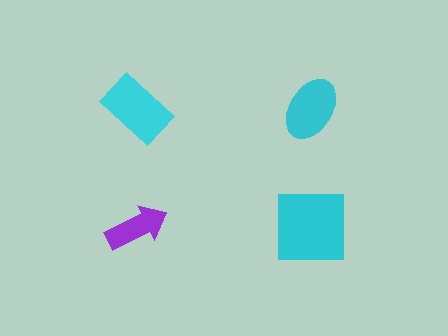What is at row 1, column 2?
A cyan ellipse.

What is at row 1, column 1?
A cyan rectangle.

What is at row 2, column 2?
A cyan square.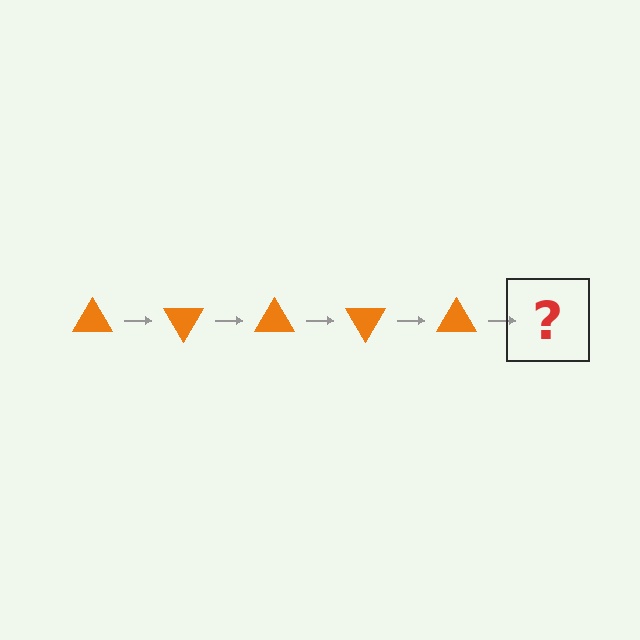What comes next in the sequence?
The next element should be an orange triangle rotated 300 degrees.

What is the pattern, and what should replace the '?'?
The pattern is that the triangle rotates 60 degrees each step. The '?' should be an orange triangle rotated 300 degrees.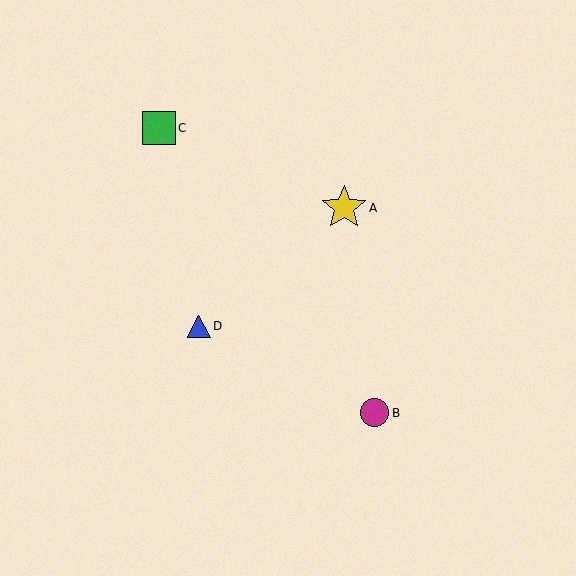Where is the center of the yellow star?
The center of the yellow star is at (344, 208).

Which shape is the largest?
The yellow star (labeled A) is the largest.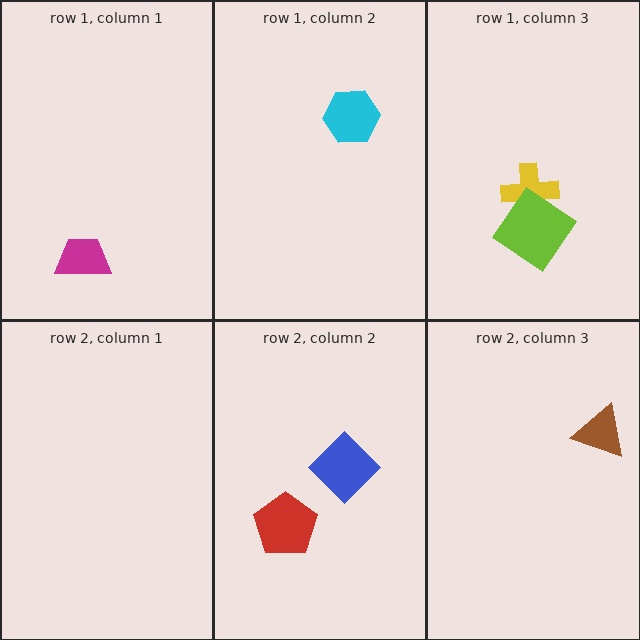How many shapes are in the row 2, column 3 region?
1.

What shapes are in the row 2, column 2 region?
The red pentagon, the blue diamond.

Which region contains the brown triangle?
The row 2, column 3 region.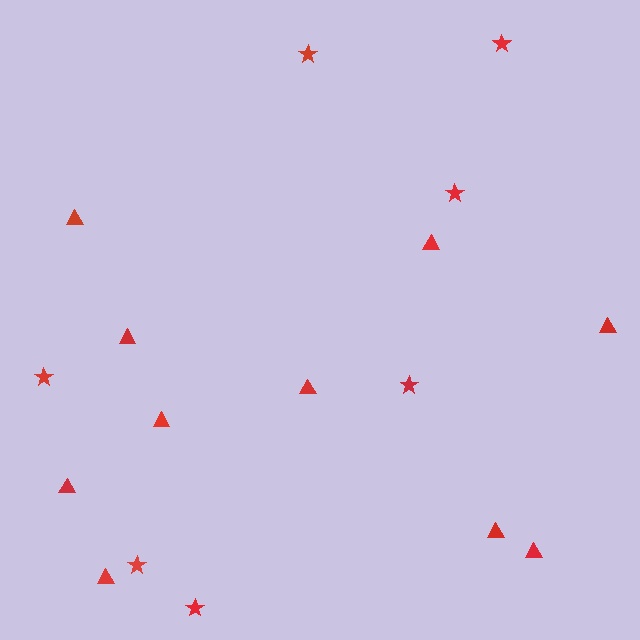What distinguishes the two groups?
There are 2 groups: one group of stars (7) and one group of triangles (10).